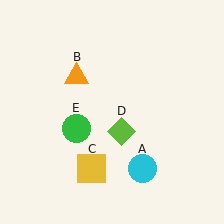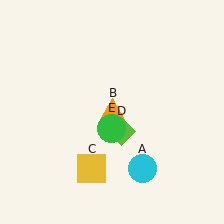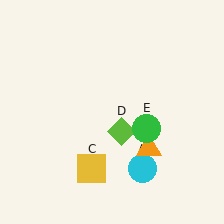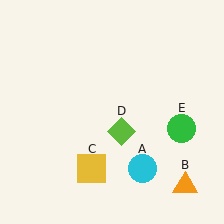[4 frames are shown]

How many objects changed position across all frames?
2 objects changed position: orange triangle (object B), green circle (object E).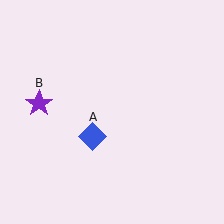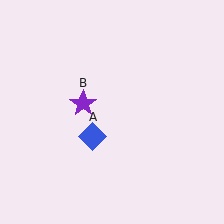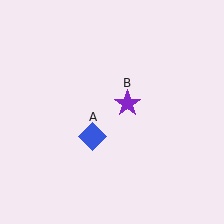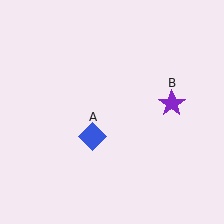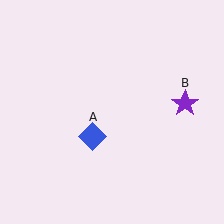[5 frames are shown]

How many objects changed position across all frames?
1 object changed position: purple star (object B).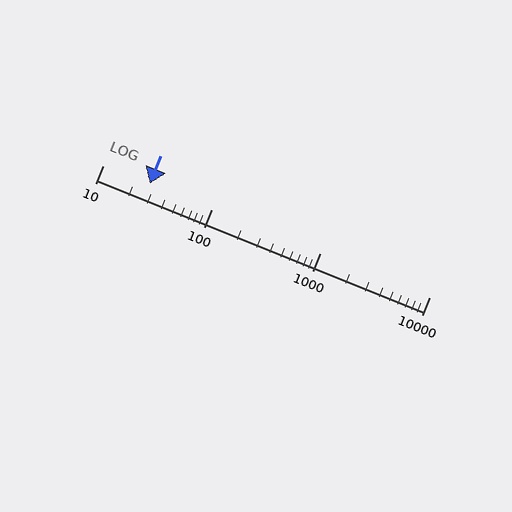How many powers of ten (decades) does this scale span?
The scale spans 3 decades, from 10 to 10000.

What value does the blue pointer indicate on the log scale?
The pointer indicates approximately 27.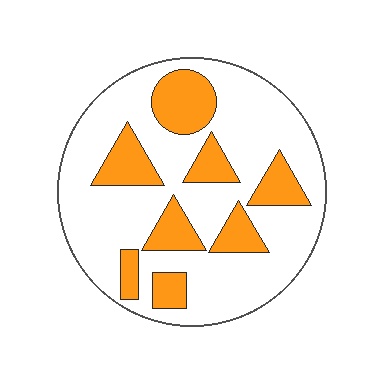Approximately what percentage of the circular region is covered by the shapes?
Approximately 25%.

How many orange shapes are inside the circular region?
8.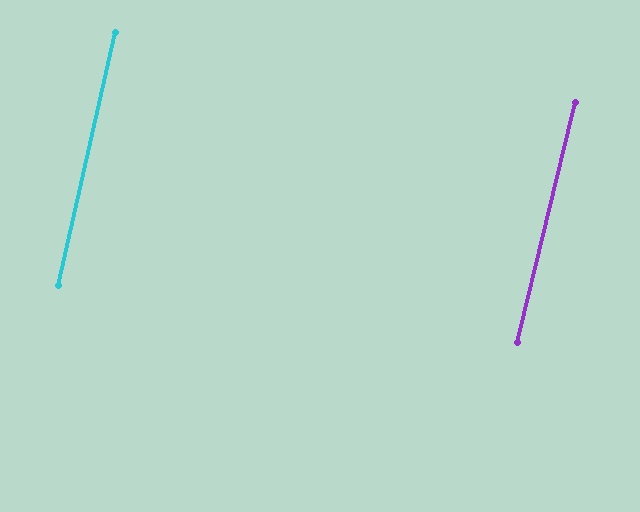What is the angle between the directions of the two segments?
Approximately 1 degree.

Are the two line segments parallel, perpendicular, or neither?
Parallel — their directions differ by only 0.9°.